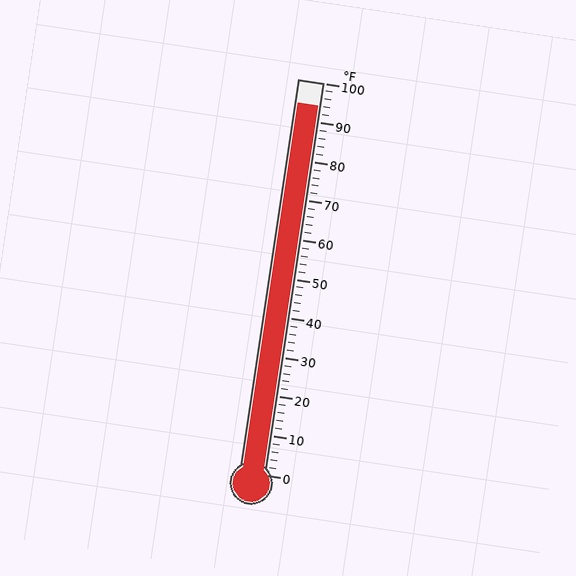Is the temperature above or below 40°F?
The temperature is above 40°F.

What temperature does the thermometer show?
The thermometer shows approximately 94°F.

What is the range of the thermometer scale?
The thermometer scale ranges from 0°F to 100°F.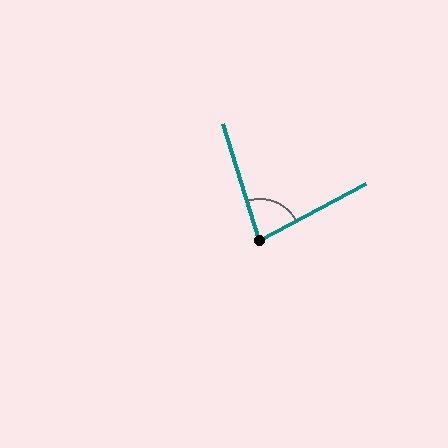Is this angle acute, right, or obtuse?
It is acute.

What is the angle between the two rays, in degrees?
Approximately 80 degrees.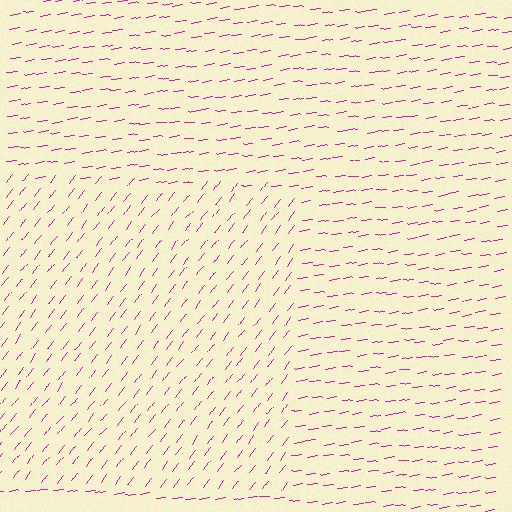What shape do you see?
I see a rectangle.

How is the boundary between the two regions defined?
The boundary is defined purely by a change in line orientation (approximately 45 degrees difference). All lines are the same color and thickness.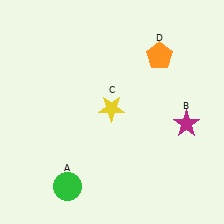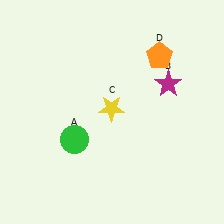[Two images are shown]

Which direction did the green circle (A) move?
The green circle (A) moved up.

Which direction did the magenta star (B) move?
The magenta star (B) moved up.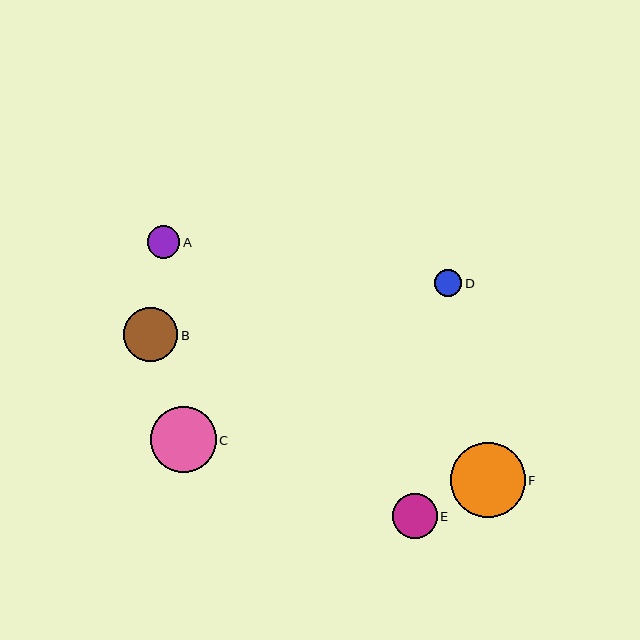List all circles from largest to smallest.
From largest to smallest: F, C, B, E, A, D.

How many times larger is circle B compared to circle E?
Circle B is approximately 1.2 times the size of circle E.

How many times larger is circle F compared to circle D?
Circle F is approximately 2.8 times the size of circle D.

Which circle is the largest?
Circle F is the largest with a size of approximately 75 pixels.